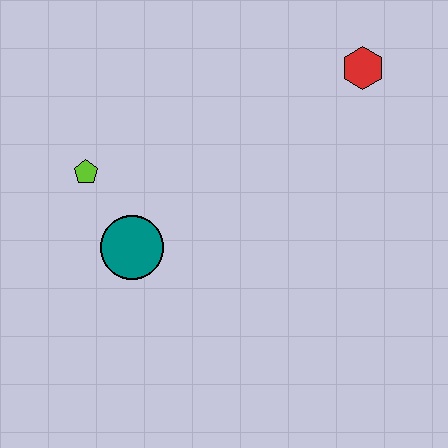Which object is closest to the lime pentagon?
The teal circle is closest to the lime pentagon.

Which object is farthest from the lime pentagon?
The red hexagon is farthest from the lime pentagon.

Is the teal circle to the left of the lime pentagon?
No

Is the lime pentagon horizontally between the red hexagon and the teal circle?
No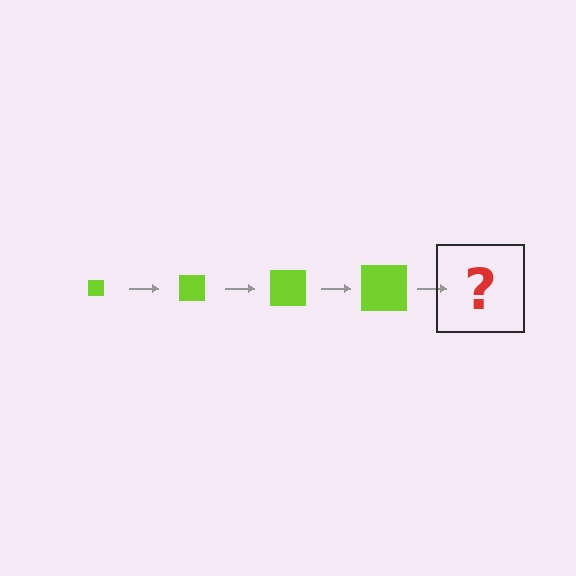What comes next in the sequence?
The next element should be a lime square, larger than the previous one.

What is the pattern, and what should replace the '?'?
The pattern is that the square gets progressively larger each step. The '?' should be a lime square, larger than the previous one.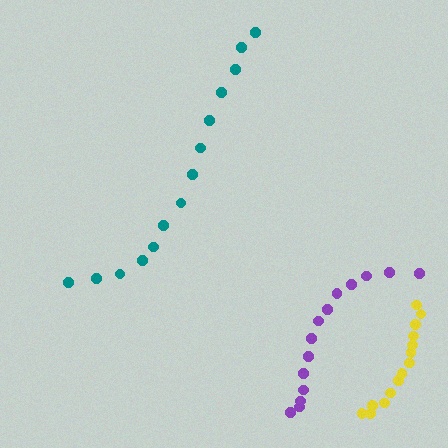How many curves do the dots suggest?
There are 3 distinct paths.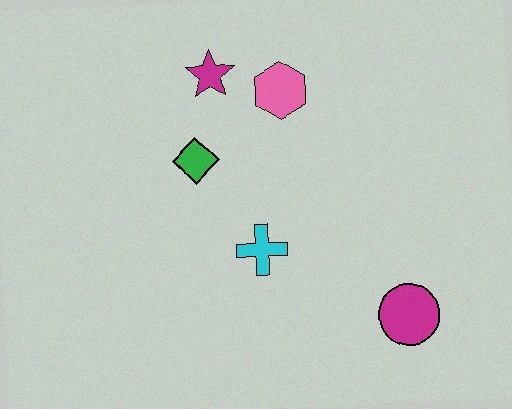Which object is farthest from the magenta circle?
The magenta star is farthest from the magenta circle.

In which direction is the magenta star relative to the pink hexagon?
The magenta star is to the left of the pink hexagon.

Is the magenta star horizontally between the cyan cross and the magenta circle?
No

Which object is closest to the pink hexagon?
The magenta star is closest to the pink hexagon.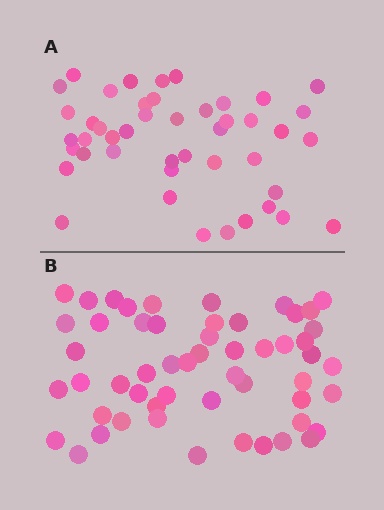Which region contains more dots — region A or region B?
Region B (the bottom region) has more dots.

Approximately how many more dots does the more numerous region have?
Region B has roughly 8 or so more dots than region A.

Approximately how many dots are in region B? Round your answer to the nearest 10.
About 50 dots. (The exact count is 54, which rounds to 50.)